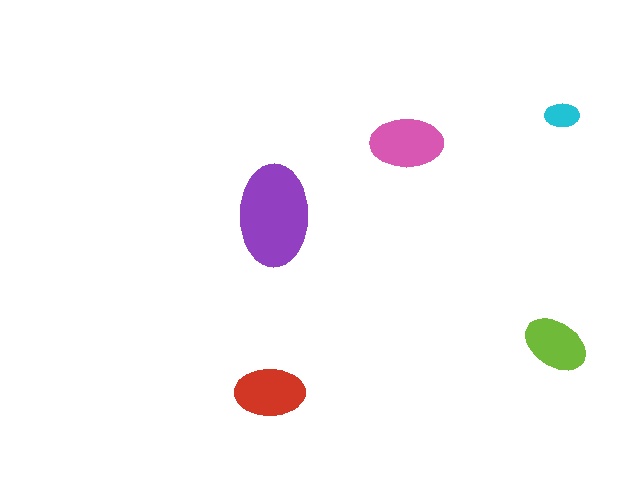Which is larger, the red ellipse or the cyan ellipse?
The red one.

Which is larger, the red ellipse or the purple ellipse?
The purple one.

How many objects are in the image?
There are 5 objects in the image.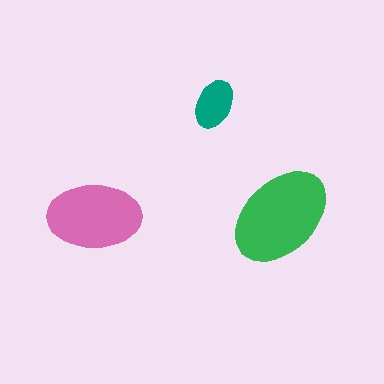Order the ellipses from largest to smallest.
the green one, the pink one, the teal one.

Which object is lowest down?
The pink ellipse is bottommost.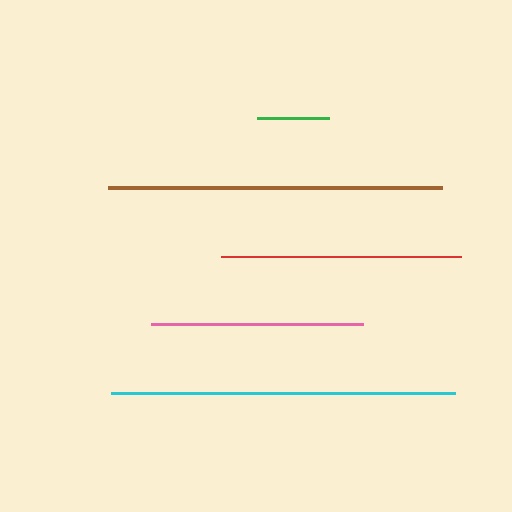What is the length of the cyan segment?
The cyan segment is approximately 344 pixels long.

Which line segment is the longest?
The cyan line is the longest at approximately 344 pixels.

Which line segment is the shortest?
The green line is the shortest at approximately 72 pixels.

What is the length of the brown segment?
The brown segment is approximately 334 pixels long.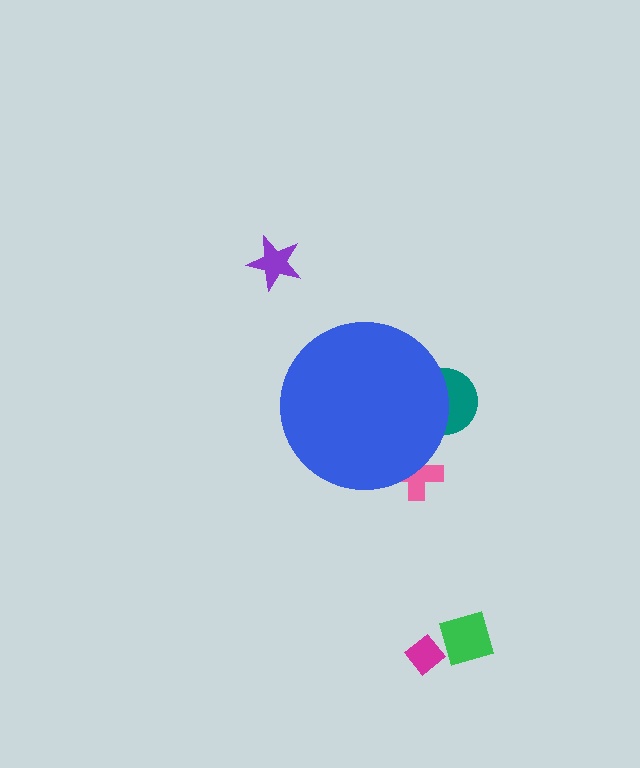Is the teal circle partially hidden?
Yes, the teal circle is partially hidden behind the blue circle.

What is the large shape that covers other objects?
A blue circle.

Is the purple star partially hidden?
No, the purple star is fully visible.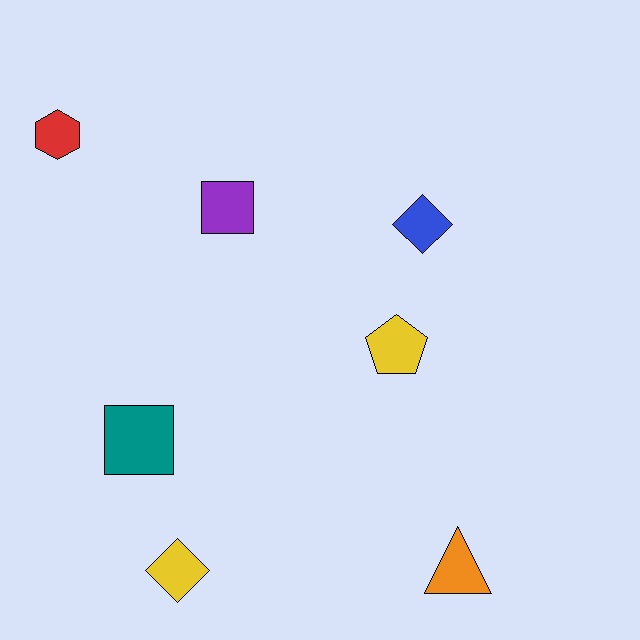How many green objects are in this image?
There are no green objects.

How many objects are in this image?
There are 7 objects.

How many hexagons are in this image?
There is 1 hexagon.